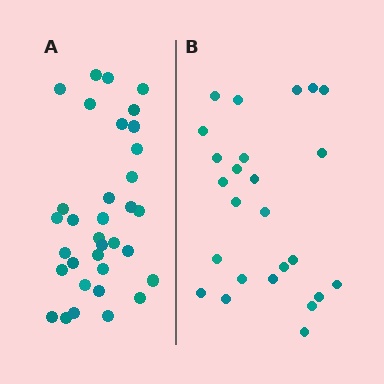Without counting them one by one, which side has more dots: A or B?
Region A (the left region) has more dots.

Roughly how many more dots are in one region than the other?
Region A has roughly 8 or so more dots than region B.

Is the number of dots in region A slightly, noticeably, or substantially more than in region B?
Region A has noticeably more, but not dramatically so. The ratio is roughly 1.4 to 1.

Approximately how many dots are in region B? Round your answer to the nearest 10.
About 20 dots. (The exact count is 25, which rounds to 20.)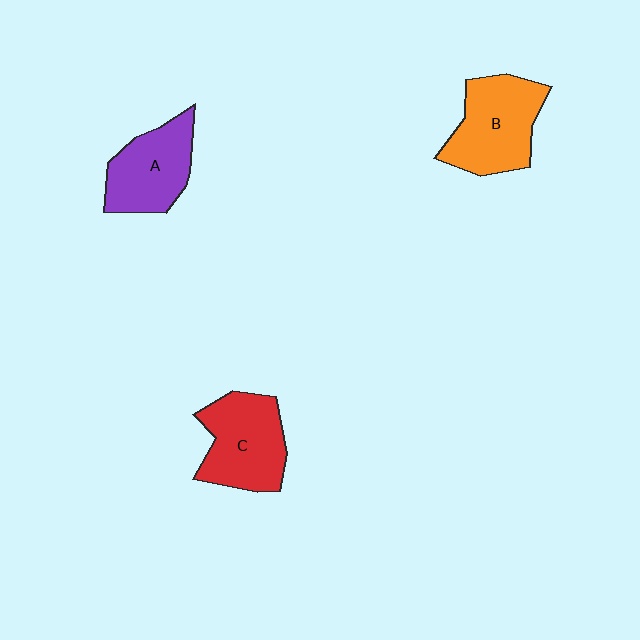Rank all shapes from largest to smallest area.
From largest to smallest: B (orange), C (red), A (purple).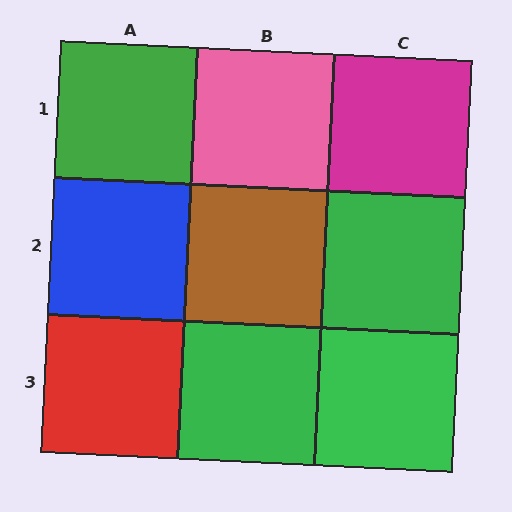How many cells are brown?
1 cell is brown.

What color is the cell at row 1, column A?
Green.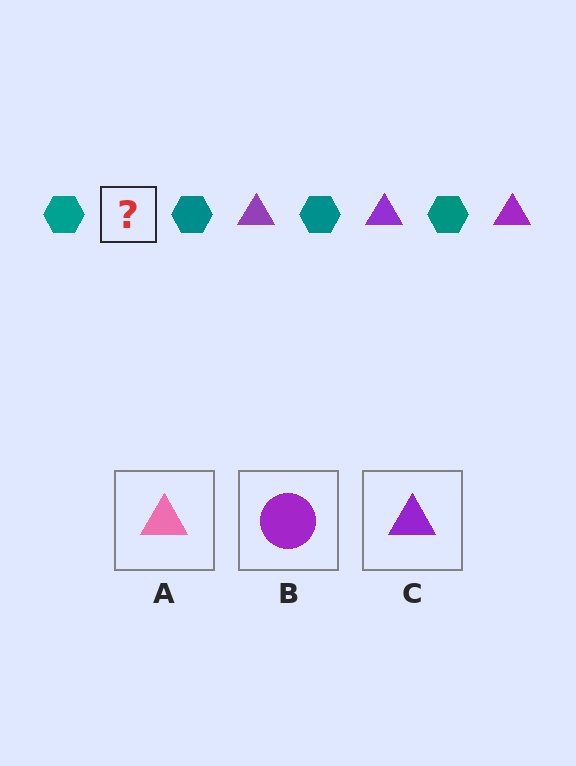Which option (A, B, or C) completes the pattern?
C.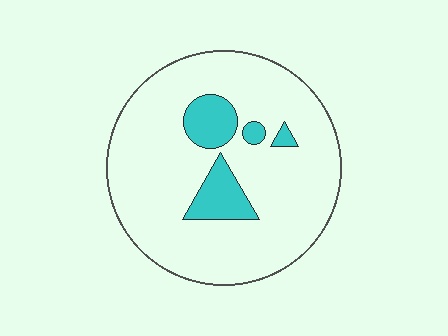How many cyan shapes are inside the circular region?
4.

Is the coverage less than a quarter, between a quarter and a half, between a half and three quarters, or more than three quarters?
Less than a quarter.